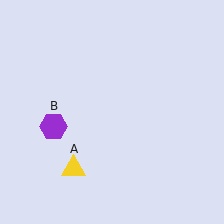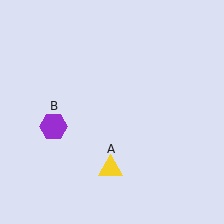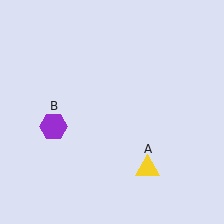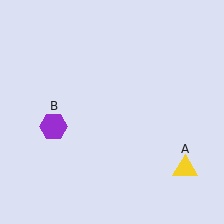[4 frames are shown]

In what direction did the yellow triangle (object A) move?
The yellow triangle (object A) moved right.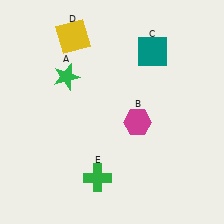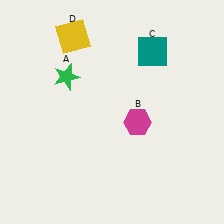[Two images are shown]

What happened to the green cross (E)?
The green cross (E) was removed in Image 2. It was in the bottom-left area of Image 1.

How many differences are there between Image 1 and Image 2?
There is 1 difference between the two images.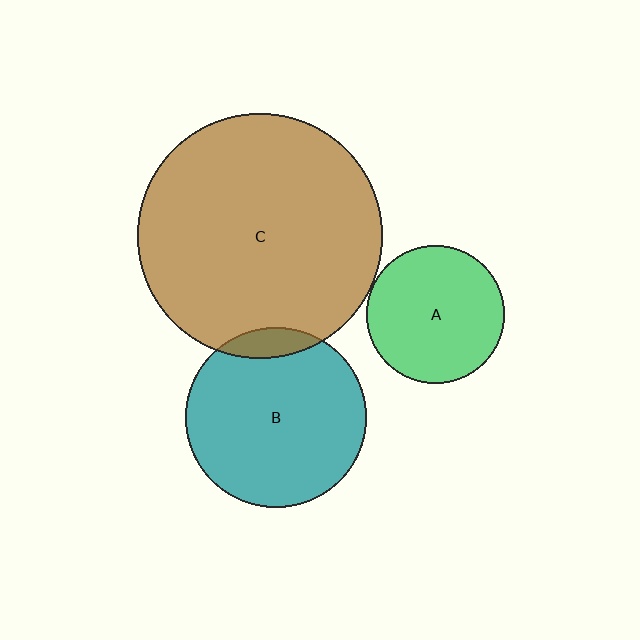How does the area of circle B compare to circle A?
Approximately 1.7 times.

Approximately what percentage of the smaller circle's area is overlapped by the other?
Approximately 10%.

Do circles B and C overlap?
Yes.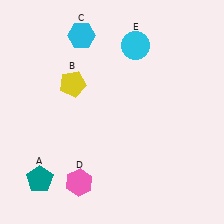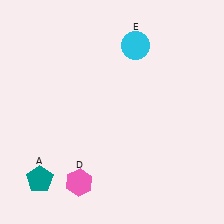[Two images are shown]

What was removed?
The yellow pentagon (B), the cyan hexagon (C) were removed in Image 2.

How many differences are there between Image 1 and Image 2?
There are 2 differences between the two images.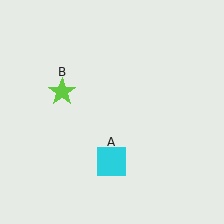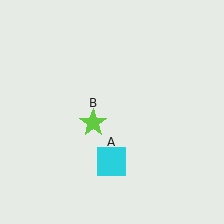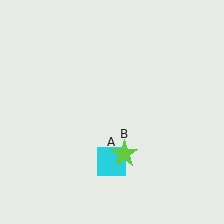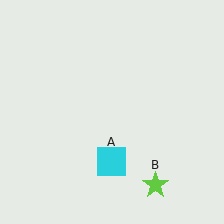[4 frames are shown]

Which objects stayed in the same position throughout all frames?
Cyan square (object A) remained stationary.